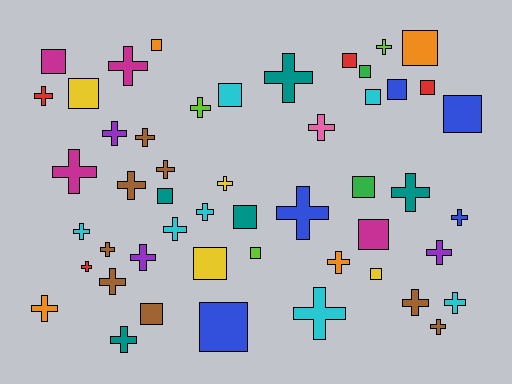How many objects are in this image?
There are 50 objects.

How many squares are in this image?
There are 20 squares.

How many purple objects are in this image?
There are 3 purple objects.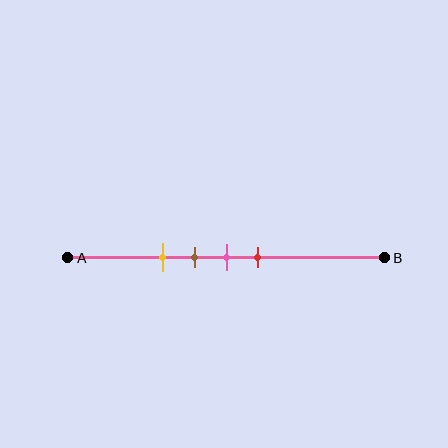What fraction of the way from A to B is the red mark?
The red mark is approximately 60% (0.6) of the way from A to B.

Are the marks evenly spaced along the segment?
Yes, the marks are approximately evenly spaced.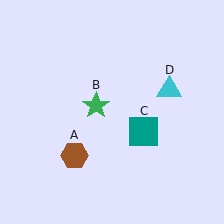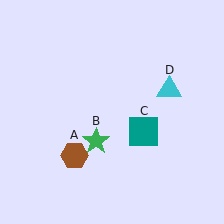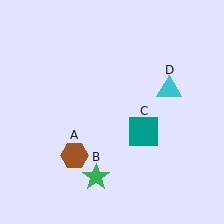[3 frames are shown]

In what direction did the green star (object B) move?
The green star (object B) moved down.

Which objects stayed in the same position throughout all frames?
Brown hexagon (object A) and teal square (object C) and cyan triangle (object D) remained stationary.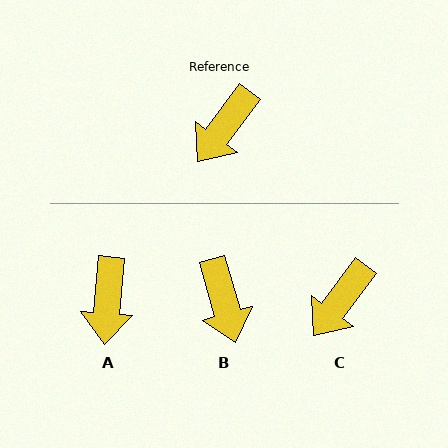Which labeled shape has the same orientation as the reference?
C.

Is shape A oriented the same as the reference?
No, it is off by about 32 degrees.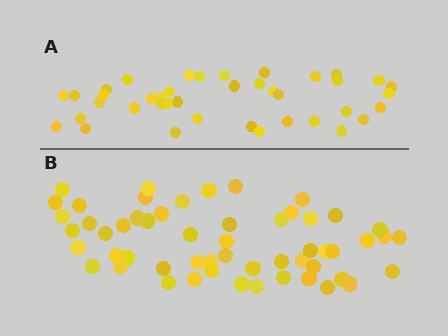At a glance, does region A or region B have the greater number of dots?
Region B (the bottom region) has more dots.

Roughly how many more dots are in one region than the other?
Region B has approximately 15 more dots than region A.